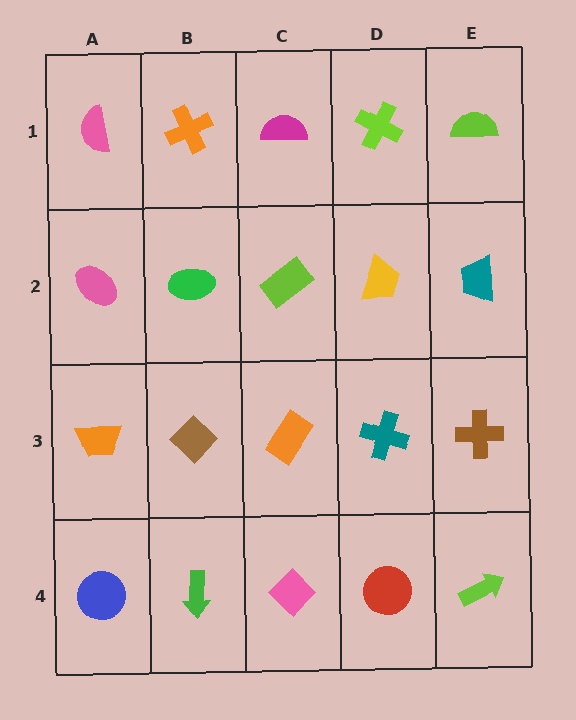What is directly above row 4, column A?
An orange trapezoid.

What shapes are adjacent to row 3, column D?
A yellow trapezoid (row 2, column D), a red circle (row 4, column D), an orange rectangle (row 3, column C), a brown cross (row 3, column E).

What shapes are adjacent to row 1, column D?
A yellow trapezoid (row 2, column D), a magenta semicircle (row 1, column C), a lime semicircle (row 1, column E).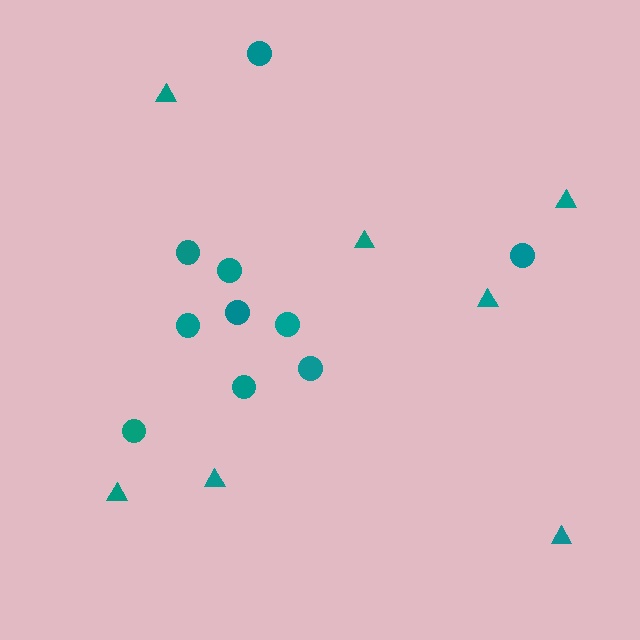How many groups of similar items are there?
There are 2 groups: one group of circles (10) and one group of triangles (7).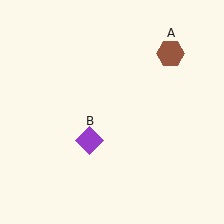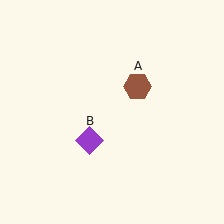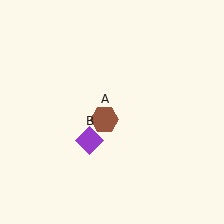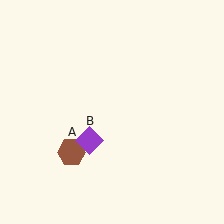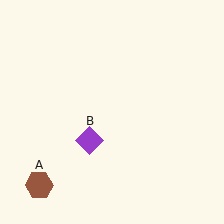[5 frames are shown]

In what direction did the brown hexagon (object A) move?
The brown hexagon (object A) moved down and to the left.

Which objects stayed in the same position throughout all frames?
Purple diamond (object B) remained stationary.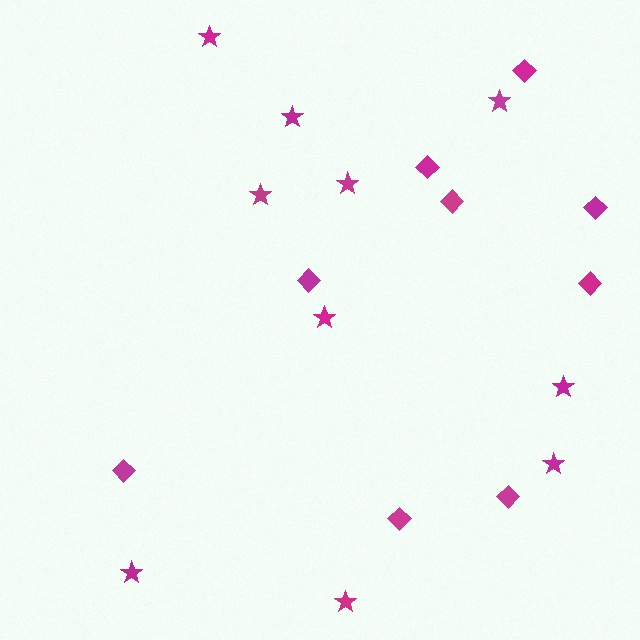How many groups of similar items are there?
There are 2 groups: one group of stars (10) and one group of diamonds (9).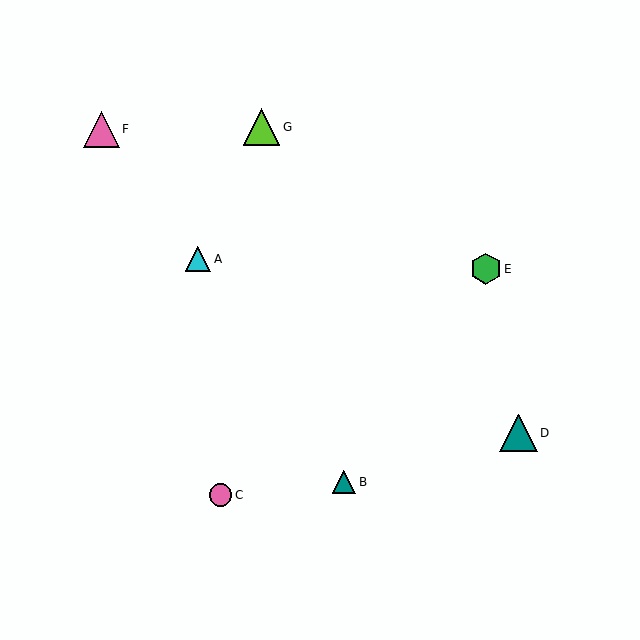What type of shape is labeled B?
Shape B is a teal triangle.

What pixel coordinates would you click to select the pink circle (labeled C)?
Click at (221, 495) to select the pink circle C.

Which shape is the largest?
The teal triangle (labeled D) is the largest.